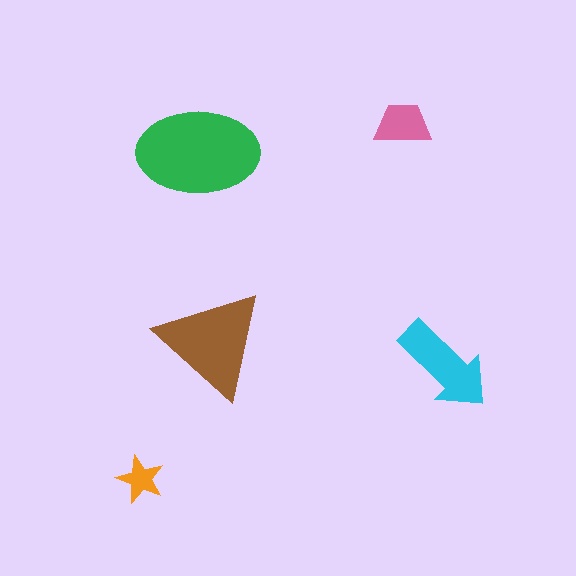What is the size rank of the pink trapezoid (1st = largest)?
4th.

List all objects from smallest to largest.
The orange star, the pink trapezoid, the cyan arrow, the brown triangle, the green ellipse.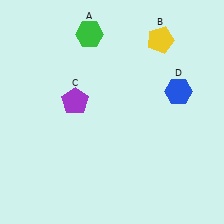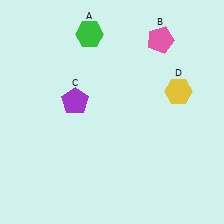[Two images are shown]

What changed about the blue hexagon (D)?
In Image 1, D is blue. In Image 2, it changed to yellow.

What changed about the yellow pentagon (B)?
In Image 1, B is yellow. In Image 2, it changed to pink.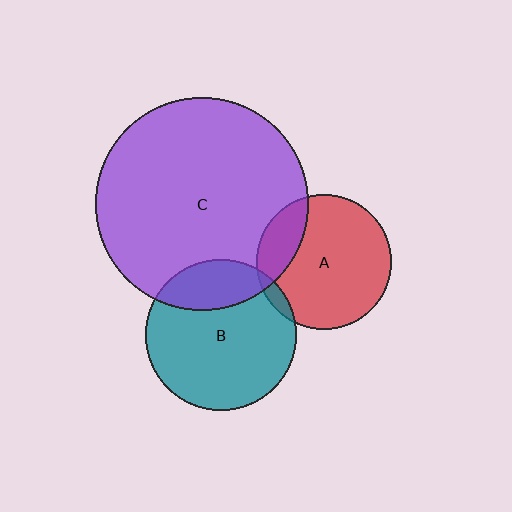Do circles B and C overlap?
Yes.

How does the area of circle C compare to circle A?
Approximately 2.5 times.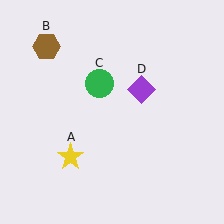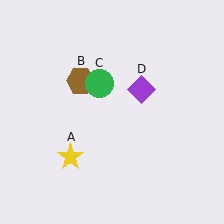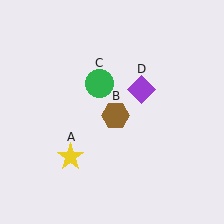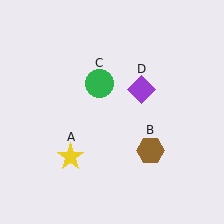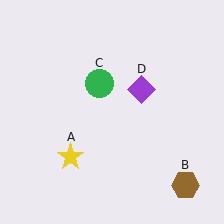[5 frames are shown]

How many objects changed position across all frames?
1 object changed position: brown hexagon (object B).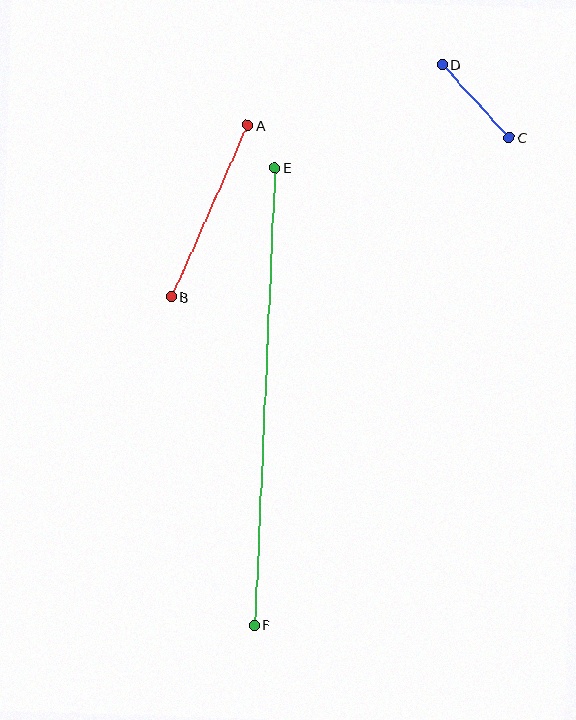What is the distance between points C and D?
The distance is approximately 99 pixels.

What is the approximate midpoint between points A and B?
The midpoint is at approximately (209, 211) pixels.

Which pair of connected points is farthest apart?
Points E and F are farthest apart.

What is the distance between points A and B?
The distance is approximately 188 pixels.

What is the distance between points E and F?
The distance is approximately 458 pixels.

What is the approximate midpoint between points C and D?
The midpoint is at approximately (475, 101) pixels.